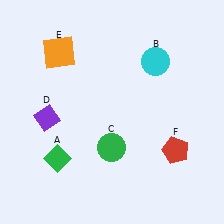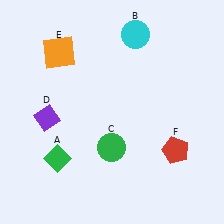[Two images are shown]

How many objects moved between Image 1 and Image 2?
1 object moved between the two images.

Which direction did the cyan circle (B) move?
The cyan circle (B) moved up.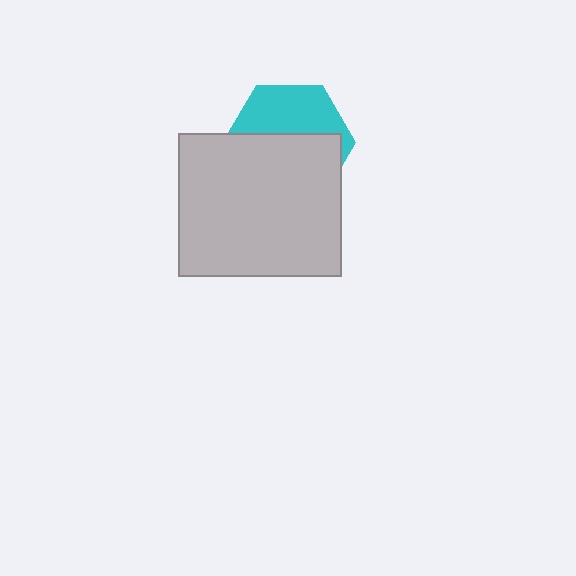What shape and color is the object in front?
The object in front is a light gray rectangle.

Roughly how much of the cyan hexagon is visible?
A small part of it is visible (roughly 42%).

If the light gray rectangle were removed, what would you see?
You would see the complete cyan hexagon.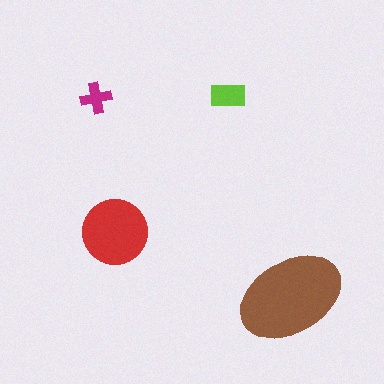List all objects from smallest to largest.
The magenta cross, the lime rectangle, the red circle, the brown ellipse.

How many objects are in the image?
There are 4 objects in the image.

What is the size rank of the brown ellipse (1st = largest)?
1st.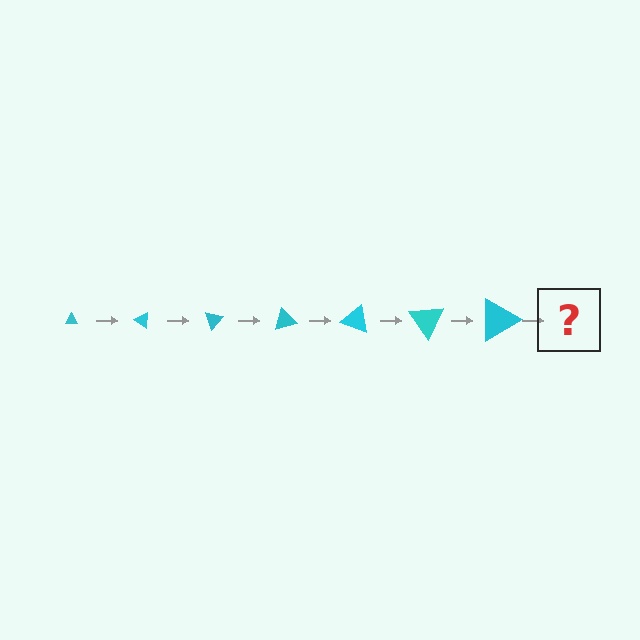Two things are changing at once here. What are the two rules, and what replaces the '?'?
The two rules are that the triangle grows larger each step and it rotates 35 degrees each step. The '?' should be a triangle, larger than the previous one and rotated 245 degrees from the start.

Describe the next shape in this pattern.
It should be a triangle, larger than the previous one and rotated 245 degrees from the start.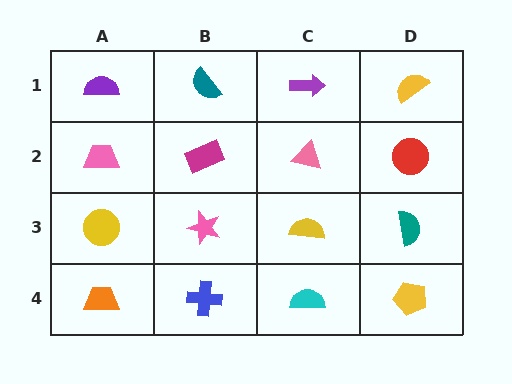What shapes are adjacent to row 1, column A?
A pink trapezoid (row 2, column A), a teal semicircle (row 1, column B).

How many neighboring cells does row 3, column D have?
3.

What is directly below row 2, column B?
A pink star.